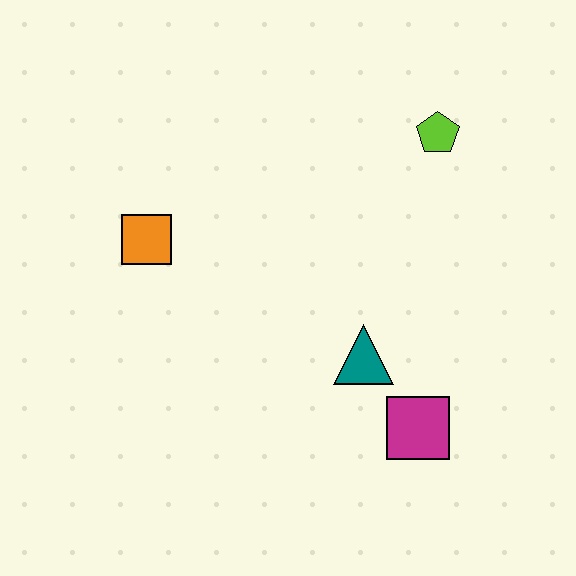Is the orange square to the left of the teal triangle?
Yes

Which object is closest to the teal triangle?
The magenta square is closest to the teal triangle.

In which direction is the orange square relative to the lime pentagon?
The orange square is to the left of the lime pentagon.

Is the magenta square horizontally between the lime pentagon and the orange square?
Yes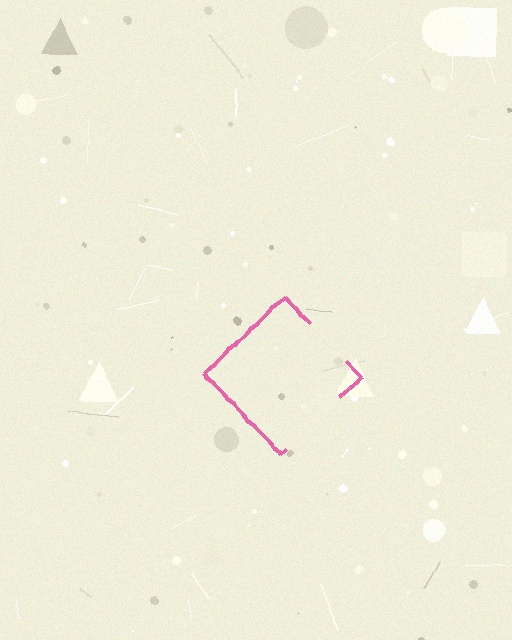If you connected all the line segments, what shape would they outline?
They would outline a diamond.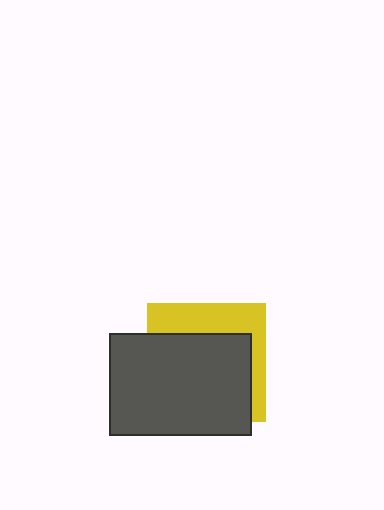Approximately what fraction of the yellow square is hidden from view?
Roughly 66% of the yellow square is hidden behind the dark gray rectangle.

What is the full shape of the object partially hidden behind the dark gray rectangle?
The partially hidden object is a yellow square.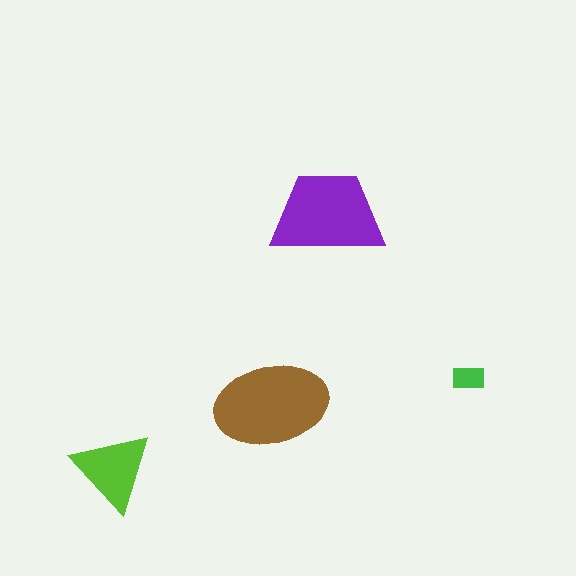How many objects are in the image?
There are 4 objects in the image.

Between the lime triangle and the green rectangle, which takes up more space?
The lime triangle.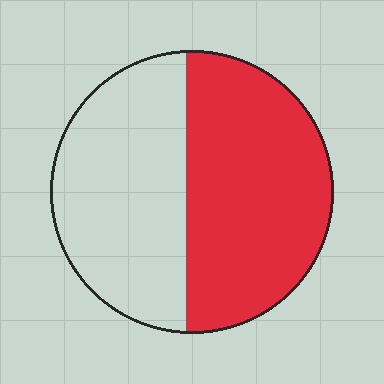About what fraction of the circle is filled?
About one half (1/2).